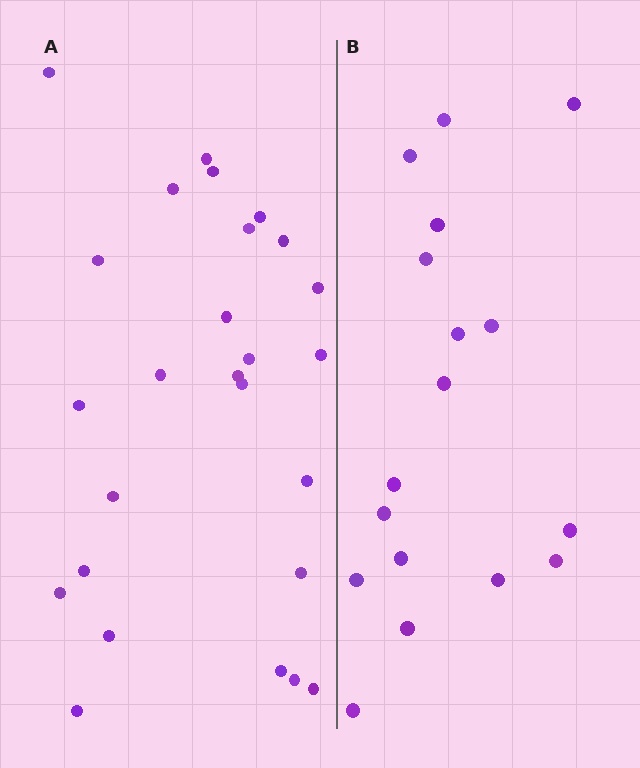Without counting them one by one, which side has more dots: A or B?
Region A (the left region) has more dots.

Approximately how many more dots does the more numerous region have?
Region A has roughly 8 or so more dots than region B.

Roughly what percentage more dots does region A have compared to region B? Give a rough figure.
About 55% more.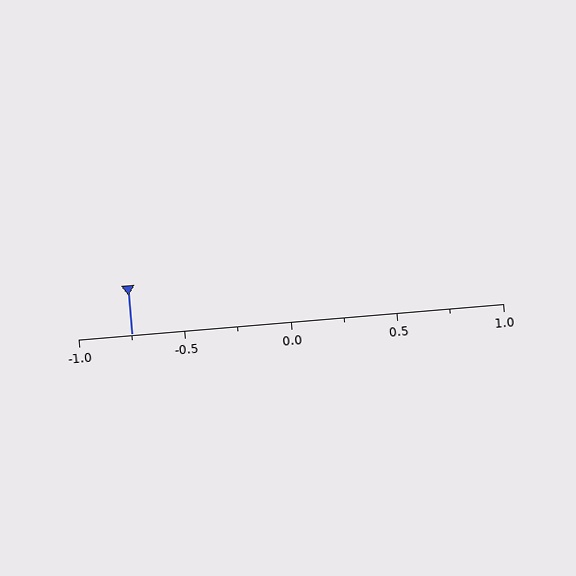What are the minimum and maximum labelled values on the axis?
The axis runs from -1.0 to 1.0.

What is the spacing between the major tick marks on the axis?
The major ticks are spaced 0.5 apart.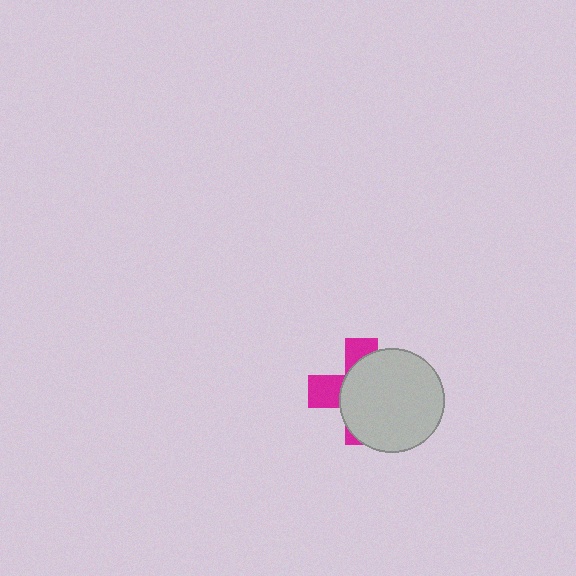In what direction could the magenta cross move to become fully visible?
The magenta cross could move left. That would shift it out from behind the light gray circle entirely.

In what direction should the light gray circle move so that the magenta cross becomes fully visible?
The light gray circle should move right. That is the shortest direction to clear the overlap and leave the magenta cross fully visible.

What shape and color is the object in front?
The object in front is a light gray circle.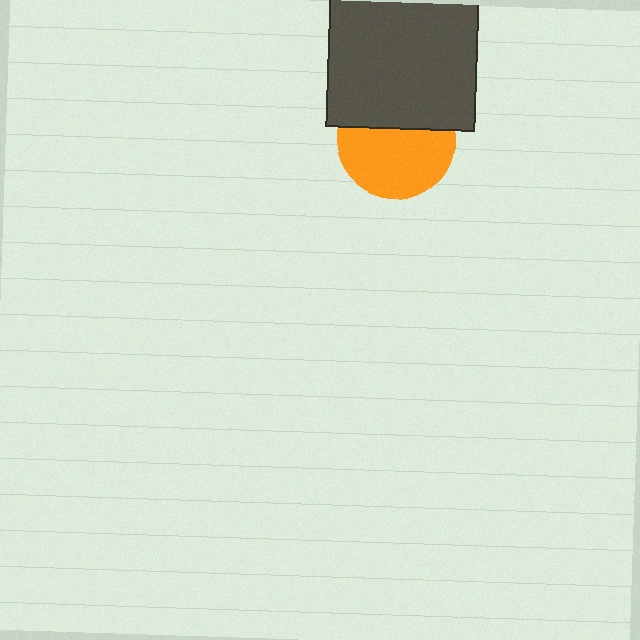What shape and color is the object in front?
The object in front is a dark gray square.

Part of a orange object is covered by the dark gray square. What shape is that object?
It is a circle.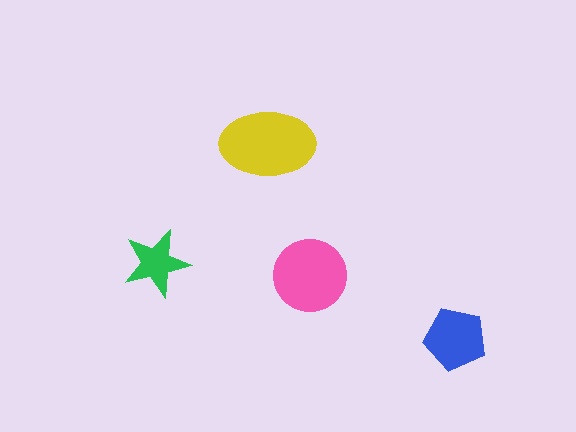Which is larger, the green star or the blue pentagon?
The blue pentagon.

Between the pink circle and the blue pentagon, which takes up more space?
The pink circle.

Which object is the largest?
The yellow ellipse.